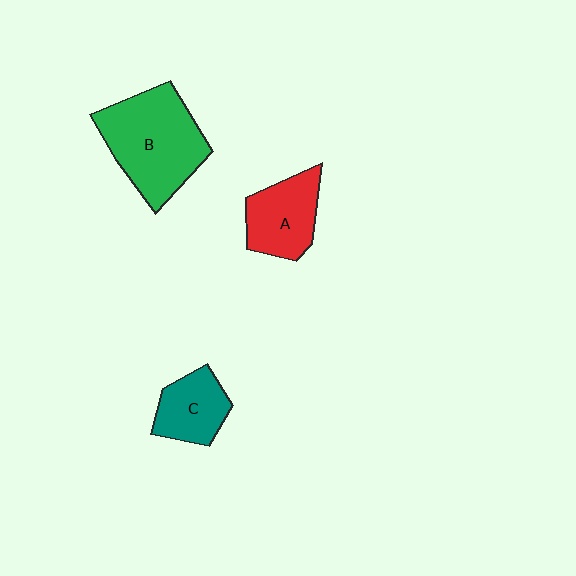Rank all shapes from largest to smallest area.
From largest to smallest: B (green), A (red), C (teal).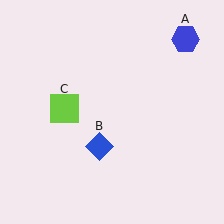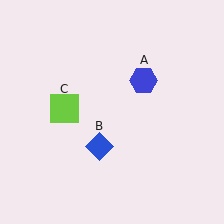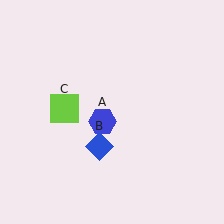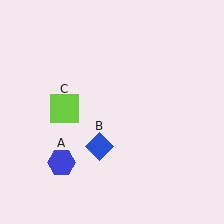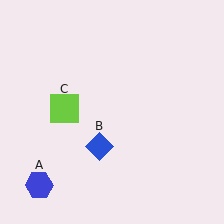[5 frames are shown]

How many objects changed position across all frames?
1 object changed position: blue hexagon (object A).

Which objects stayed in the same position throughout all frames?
Blue diamond (object B) and lime square (object C) remained stationary.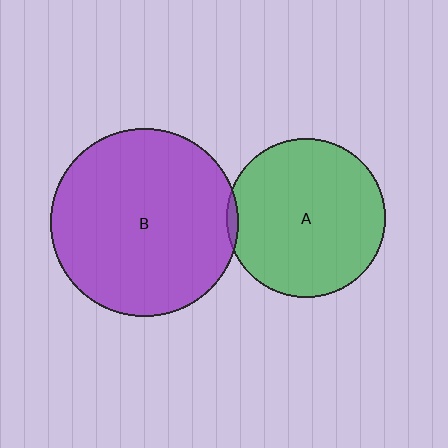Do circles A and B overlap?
Yes.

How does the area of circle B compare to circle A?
Approximately 1.4 times.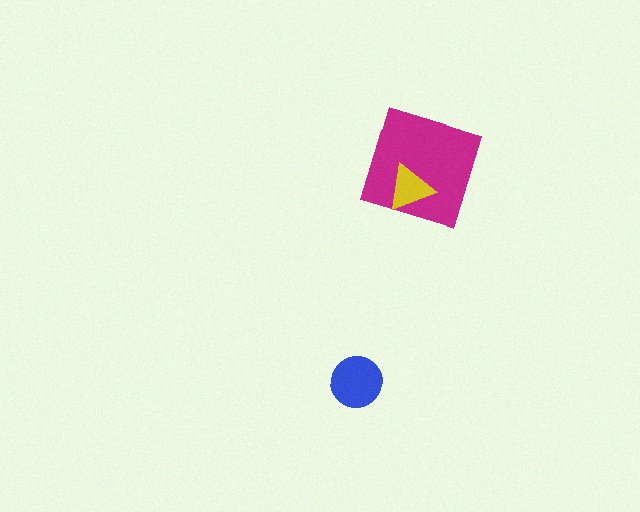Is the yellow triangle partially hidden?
No, no other shape covers it.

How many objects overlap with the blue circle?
0 objects overlap with the blue circle.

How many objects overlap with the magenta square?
1 object overlaps with the magenta square.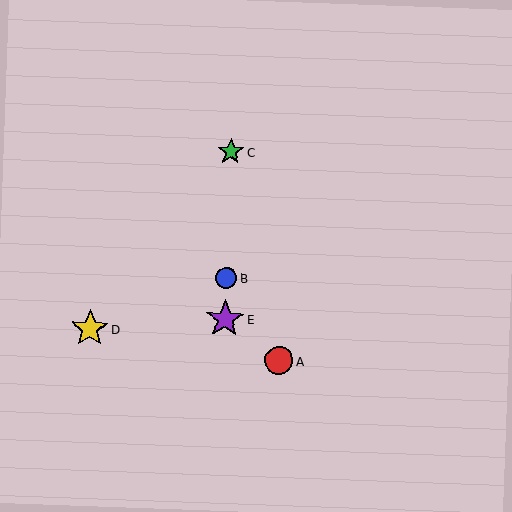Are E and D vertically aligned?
No, E is at x≈225 and D is at x≈90.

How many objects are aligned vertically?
3 objects (B, C, E) are aligned vertically.